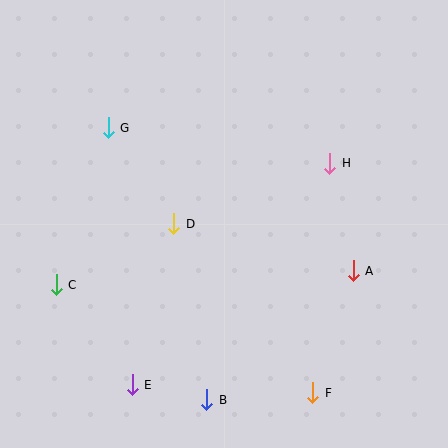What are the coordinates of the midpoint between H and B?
The midpoint between H and B is at (268, 282).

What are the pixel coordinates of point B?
Point B is at (207, 400).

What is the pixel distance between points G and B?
The distance between G and B is 289 pixels.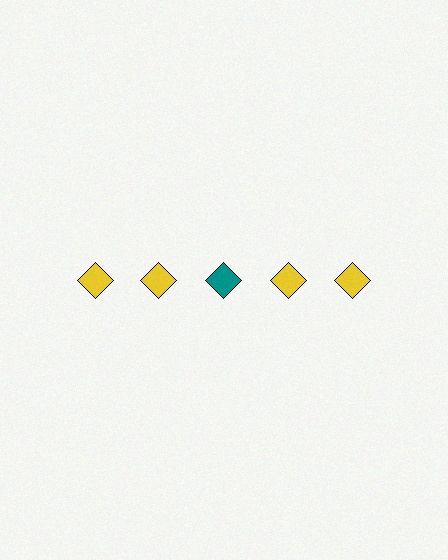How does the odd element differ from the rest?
It has a different color: teal instead of yellow.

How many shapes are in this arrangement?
There are 5 shapes arranged in a grid pattern.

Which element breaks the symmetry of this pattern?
The teal diamond in the top row, center column breaks the symmetry. All other shapes are yellow diamonds.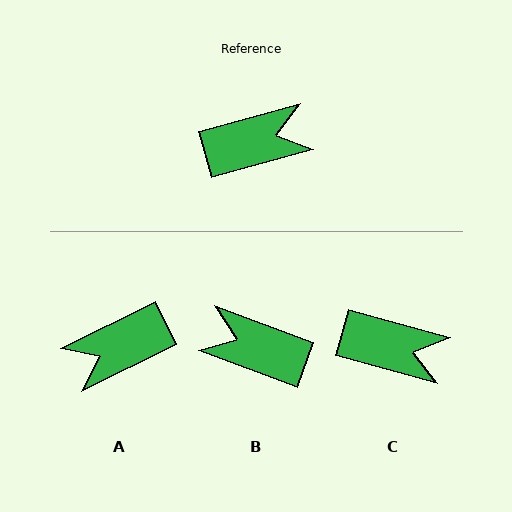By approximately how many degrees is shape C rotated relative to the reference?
Approximately 31 degrees clockwise.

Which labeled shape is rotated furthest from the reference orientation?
A, about 169 degrees away.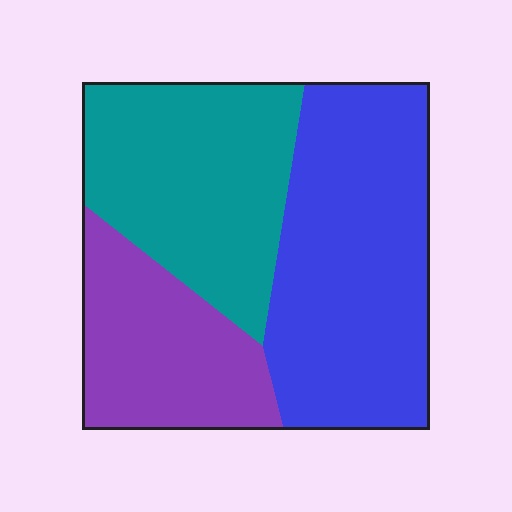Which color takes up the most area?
Blue, at roughly 45%.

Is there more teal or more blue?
Blue.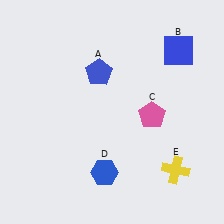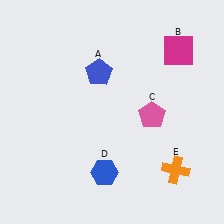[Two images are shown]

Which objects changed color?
B changed from blue to magenta. E changed from yellow to orange.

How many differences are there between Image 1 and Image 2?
There are 2 differences between the two images.